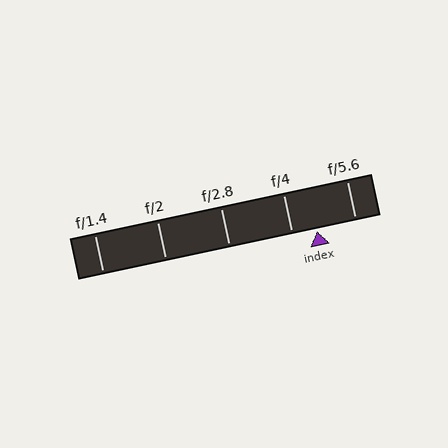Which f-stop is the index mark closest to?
The index mark is closest to f/4.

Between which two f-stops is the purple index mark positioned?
The index mark is between f/4 and f/5.6.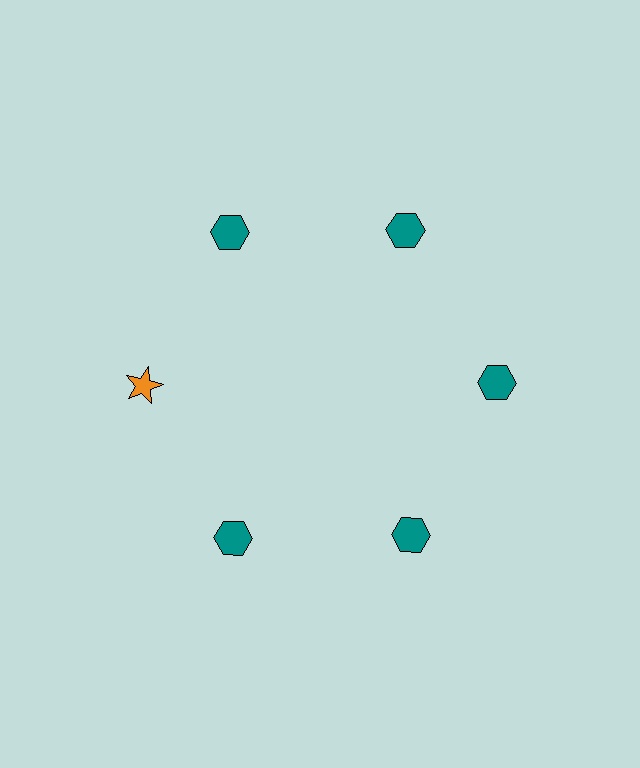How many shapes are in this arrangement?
There are 6 shapes arranged in a ring pattern.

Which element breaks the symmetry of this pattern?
The orange star at roughly the 9 o'clock position breaks the symmetry. All other shapes are teal hexagons.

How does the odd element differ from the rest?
It differs in both color (orange instead of teal) and shape (star instead of hexagon).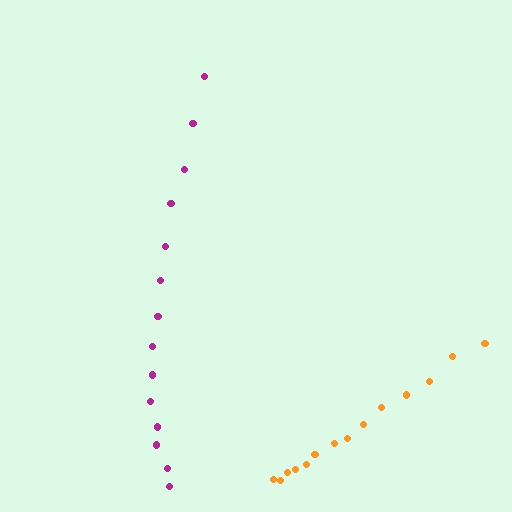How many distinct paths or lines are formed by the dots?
There are 2 distinct paths.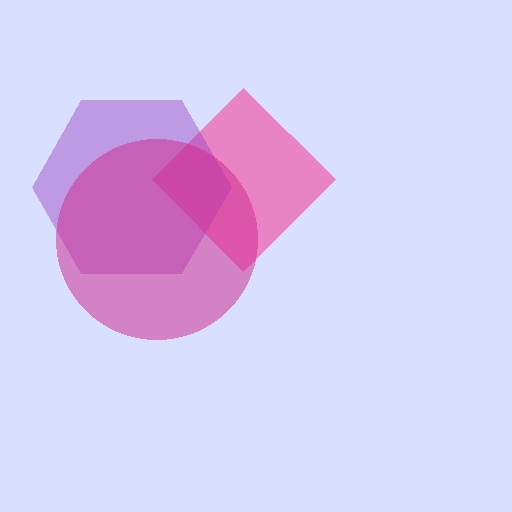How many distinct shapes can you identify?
There are 3 distinct shapes: a pink diamond, a purple hexagon, a magenta circle.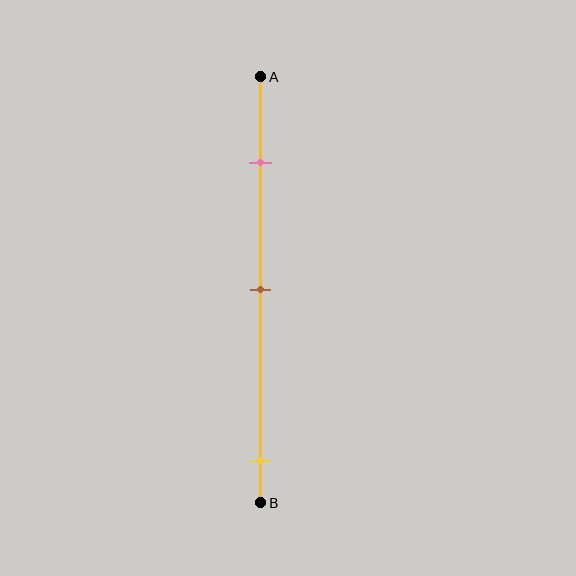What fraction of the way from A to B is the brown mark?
The brown mark is approximately 50% (0.5) of the way from A to B.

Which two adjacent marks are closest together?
The pink and brown marks are the closest adjacent pair.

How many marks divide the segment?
There are 3 marks dividing the segment.